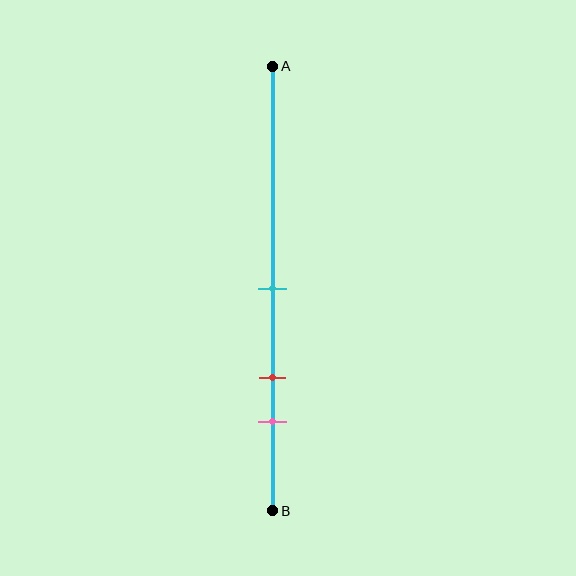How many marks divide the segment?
There are 3 marks dividing the segment.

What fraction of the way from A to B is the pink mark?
The pink mark is approximately 80% (0.8) of the way from A to B.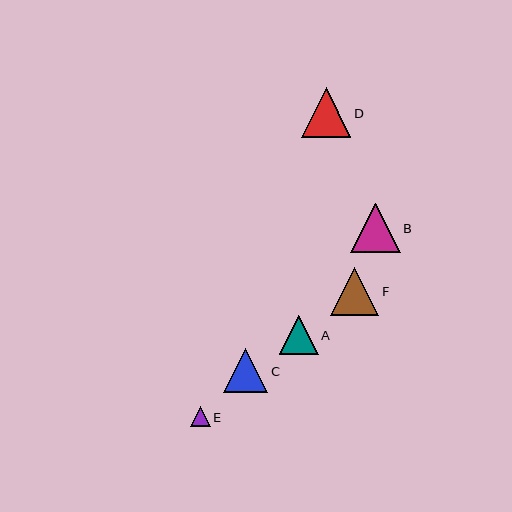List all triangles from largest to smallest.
From largest to smallest: D, B, F, C, A, E.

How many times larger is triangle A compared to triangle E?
Triangle A is approximately 2.0 times the size of triangle E.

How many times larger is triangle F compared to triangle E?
Triangle F is approximately 2.4 times the size of triangle E.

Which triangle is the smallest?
Triangle E is the smallest with a size of approximately 20 pixels.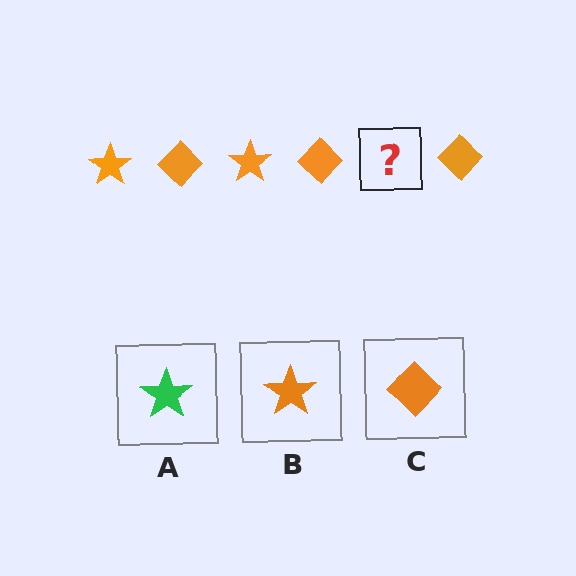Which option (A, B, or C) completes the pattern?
B.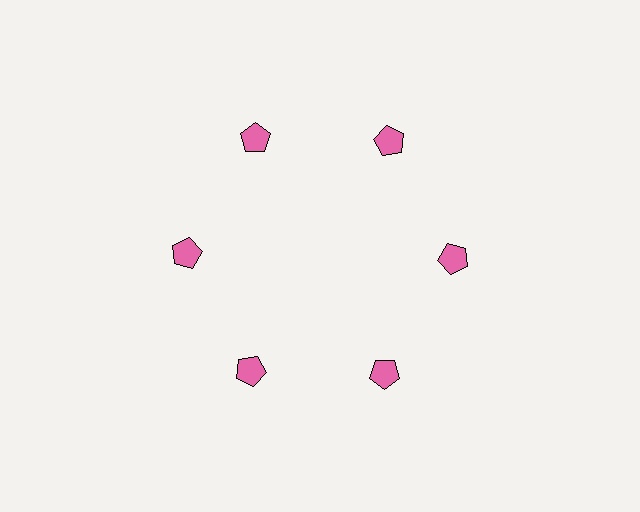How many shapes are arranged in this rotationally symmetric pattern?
There are 6 shapes, arranged in 6 groups of 1.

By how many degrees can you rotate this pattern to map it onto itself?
The pattern maps onto itself every 60 degrees of rotation.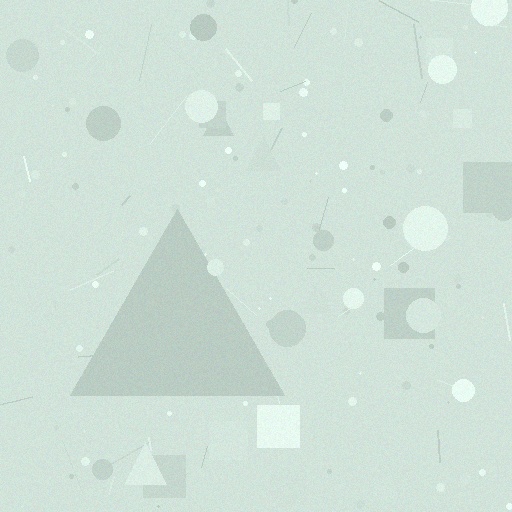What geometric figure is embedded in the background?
A triangle is embedded in the background.